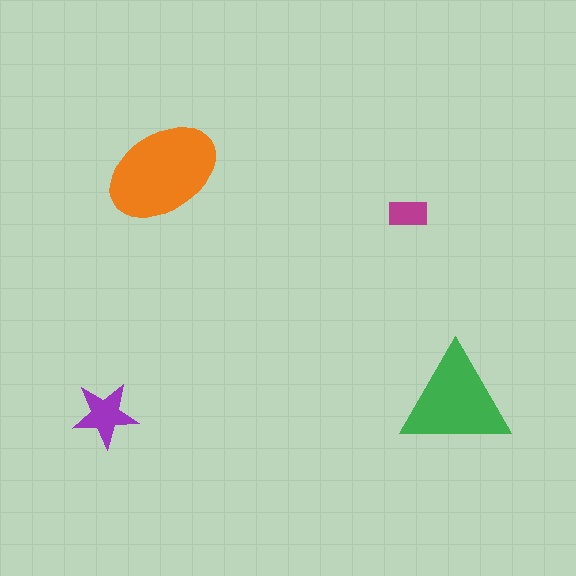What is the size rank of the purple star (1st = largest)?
3rd.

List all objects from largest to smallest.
The orange ellipse, the green triangle, the purple star, the magenta rectangle.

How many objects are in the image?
There are 4 objects in the image.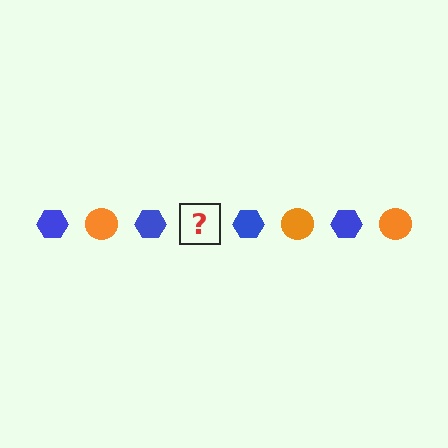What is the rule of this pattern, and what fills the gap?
The rule is that the pattern alternates between blue hexagon and orange circle. The gap should be filled with an orange circle.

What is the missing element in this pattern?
The missing element is an orange circle.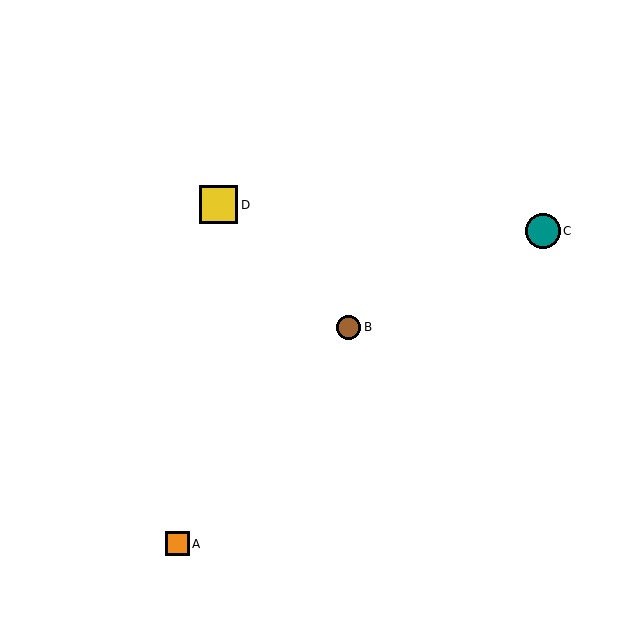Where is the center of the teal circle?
The center of the teal circle is at (543, 231).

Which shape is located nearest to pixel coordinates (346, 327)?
The brown circle (labeled B) at (349, 327) is nearest to that location.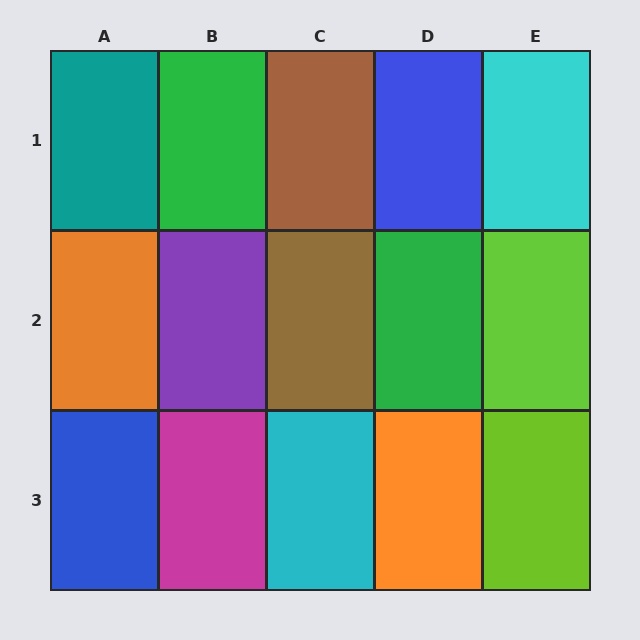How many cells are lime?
2 cells are lime.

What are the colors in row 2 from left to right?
Orange, purple, brown, green, lime.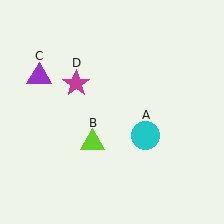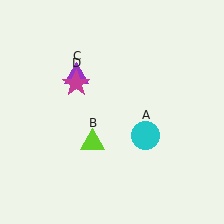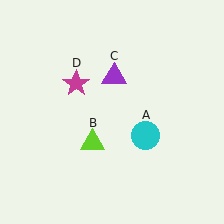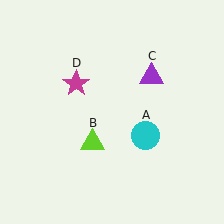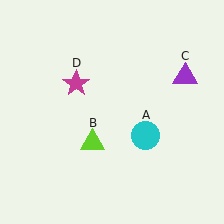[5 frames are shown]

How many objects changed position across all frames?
1 object changed position: purple triangle (object C).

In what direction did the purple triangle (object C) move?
The purple triangle (object C) moved right.